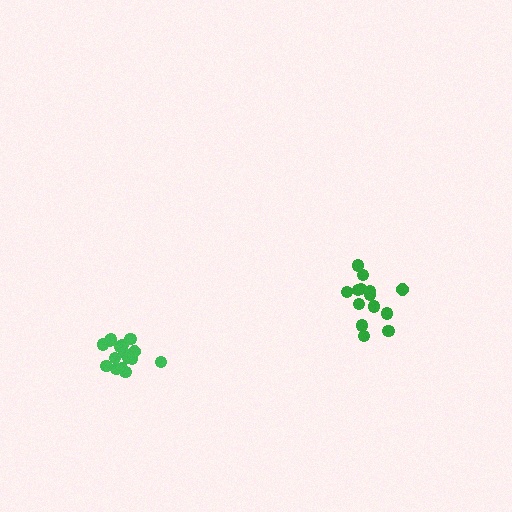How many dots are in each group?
Group 1: 16 dots, Group 2: 14 dots (30 total).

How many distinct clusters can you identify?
There are 2 distinct clusters.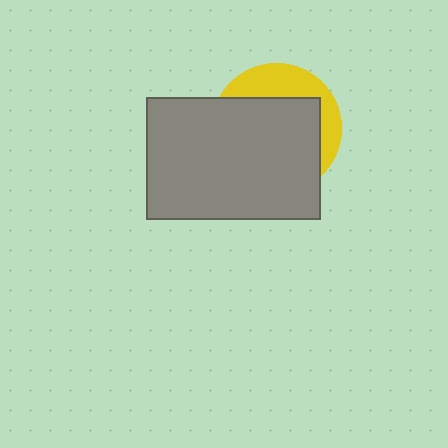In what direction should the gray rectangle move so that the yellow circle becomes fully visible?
The gray rectangle should move toward the lower-left. That is the shortest direction to clear the overlap and leave the yellow circle fully visible.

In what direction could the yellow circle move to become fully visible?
The yellow circle could move toward the upper-right. That would shift it out from behind the gray rectangle entirely.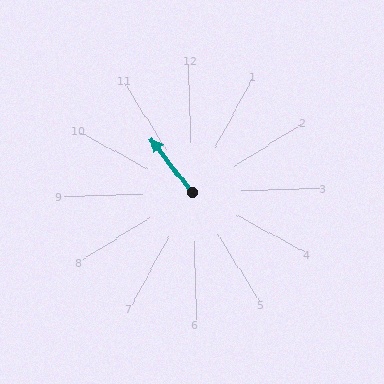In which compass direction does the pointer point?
Northwest.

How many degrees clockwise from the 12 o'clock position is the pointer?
Approximately 324 degrees.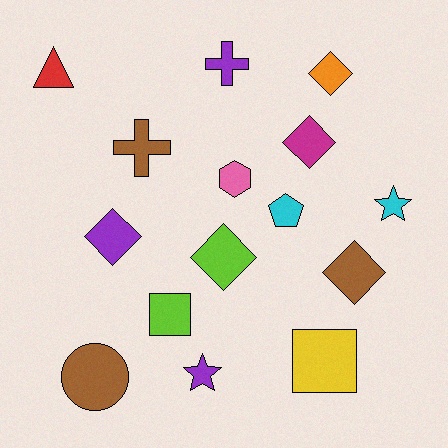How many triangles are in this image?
There is 1 triangle.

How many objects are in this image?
There are 15 objects.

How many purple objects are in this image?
There are 3 purple objects.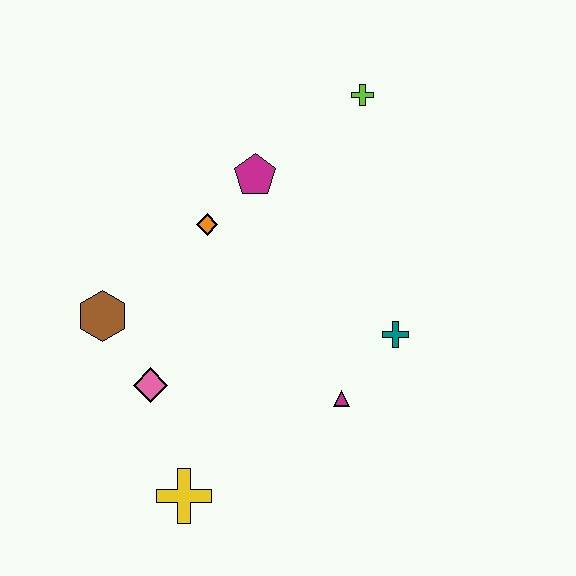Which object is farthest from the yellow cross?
The lime cross is farthest from the yellow cross.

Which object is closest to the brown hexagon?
The pink diamond is closest to the brown hexagon.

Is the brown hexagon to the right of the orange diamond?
No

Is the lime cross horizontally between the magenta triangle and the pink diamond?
No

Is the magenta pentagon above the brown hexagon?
Yes